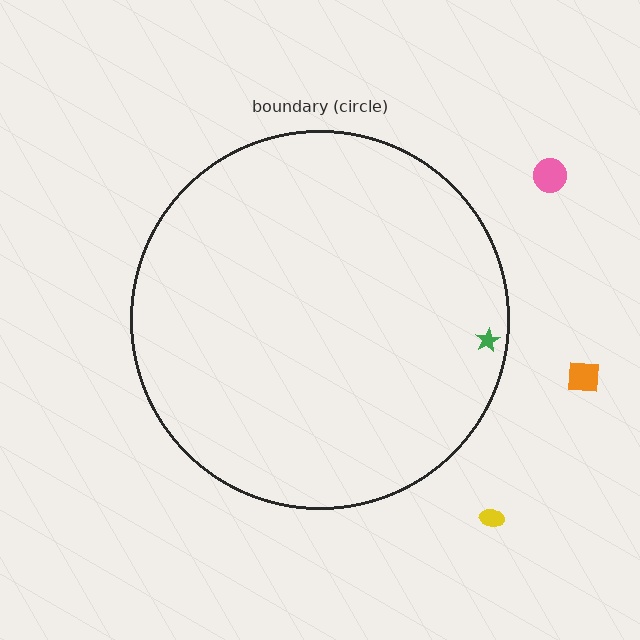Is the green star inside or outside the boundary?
Inside.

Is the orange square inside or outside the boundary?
Outside.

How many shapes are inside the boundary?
1 inside, 3 outside.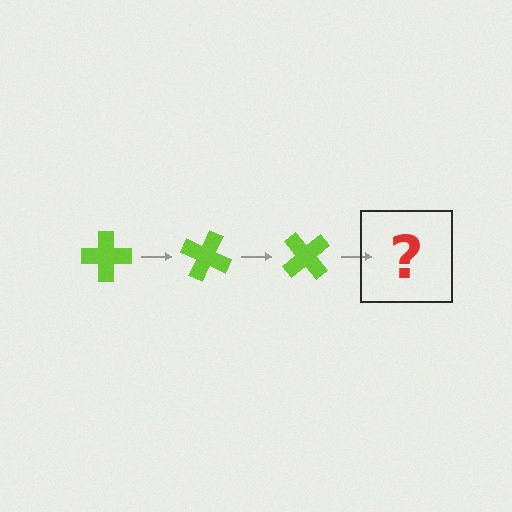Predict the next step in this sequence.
The next step is a lime cross rotated 75 degrees.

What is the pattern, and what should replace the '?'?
The pattern is that the cross rotates 25 degrees each step. The '?' should be a lime cross rotated 75 degrees.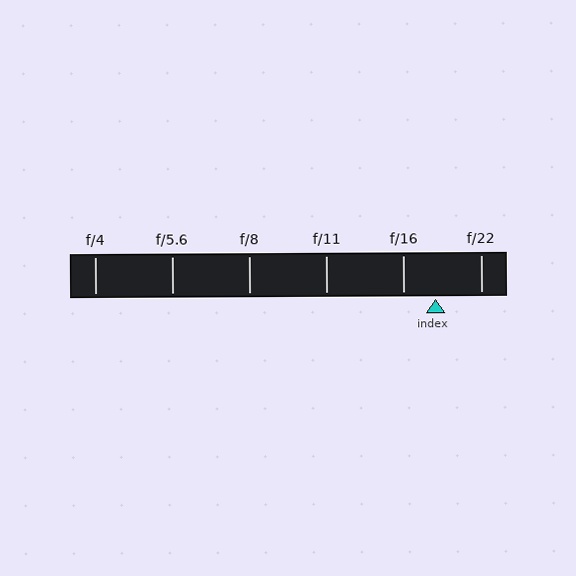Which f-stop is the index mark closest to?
The index mark is closest to f/16.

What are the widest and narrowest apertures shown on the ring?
The widest aperture shown is f/4 and the narrowest is f/22.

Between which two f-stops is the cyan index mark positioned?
The index mark is between f/16 and f/22.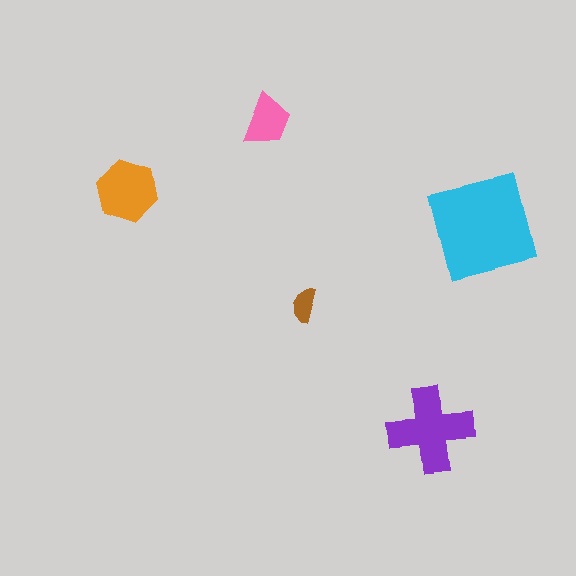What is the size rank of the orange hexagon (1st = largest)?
3rd.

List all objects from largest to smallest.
The cyan square, the purple cross, the orange hexagon, the pink trapezoid, the brown semicircle.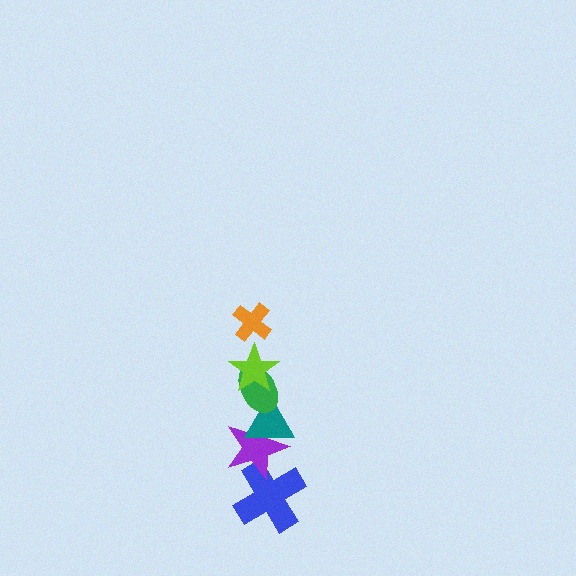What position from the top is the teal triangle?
The teal triangle is 4th from the top.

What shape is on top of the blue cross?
The purple star is on top of the blue cross.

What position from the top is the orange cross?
The orange cross is 1st from the top.